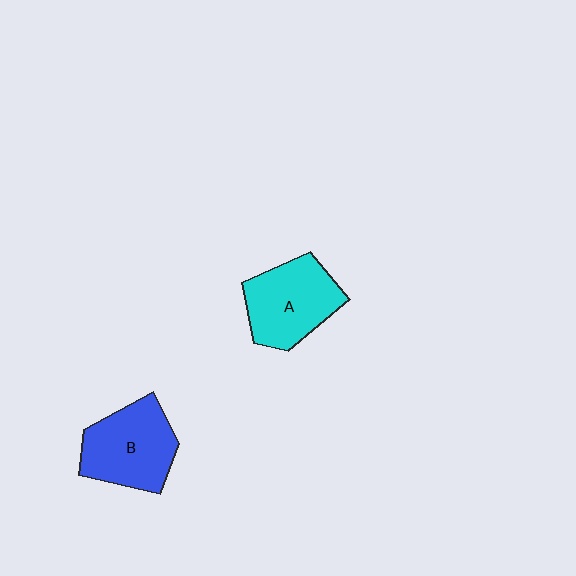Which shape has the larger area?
Shape B (blue).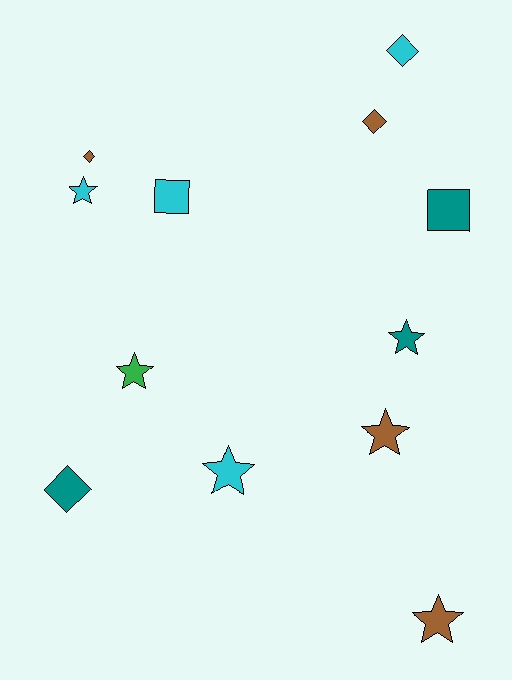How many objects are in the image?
There are 12 objects.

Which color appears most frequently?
Cyan, with 4 objects.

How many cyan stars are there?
There are 2 cyan stars.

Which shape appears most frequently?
Star, with 6 objects.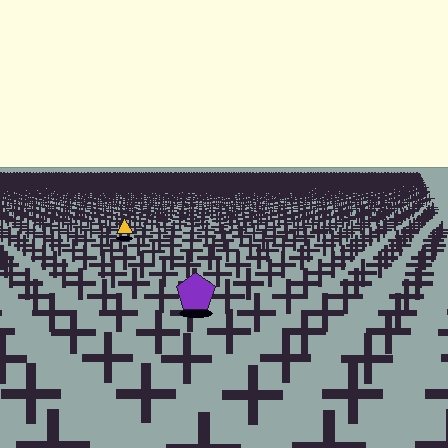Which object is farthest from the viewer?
The yellow triangle is farthest from the viewer. It appears smaller and the ground texture around it is denser.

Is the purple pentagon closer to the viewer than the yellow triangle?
Yes. The purple pentagon is closer — you can tell from the texture gradient: the ground texture is coarser near it.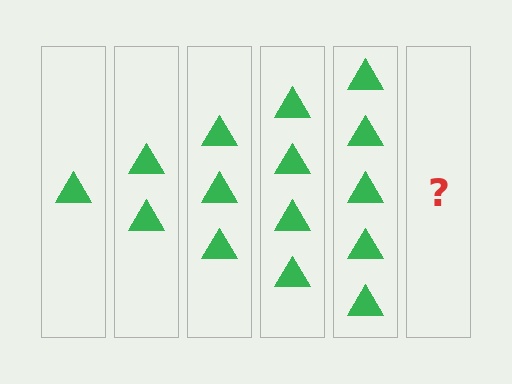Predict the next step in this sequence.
The next step is 6 triangles.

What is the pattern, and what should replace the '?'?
The pattern is that each step adds one more triangle. The '?' should be 6 triangles.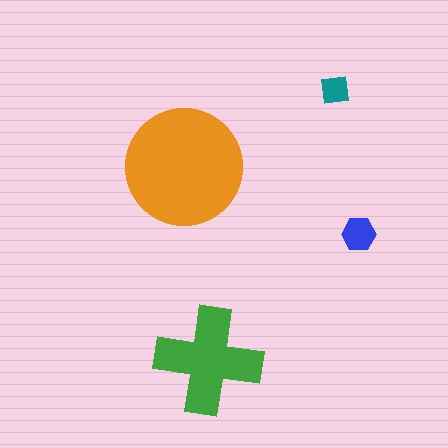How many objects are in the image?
There are 4 objects in the image.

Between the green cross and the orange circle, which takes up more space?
The orange circle.